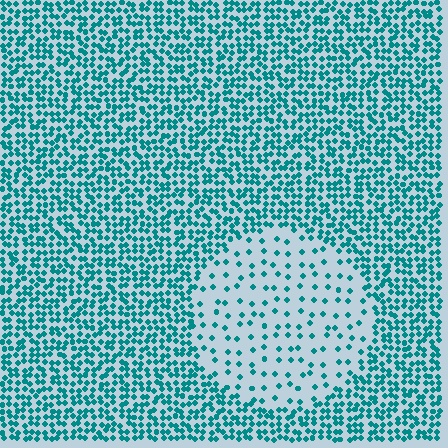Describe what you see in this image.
The image contains small teal elements arranged at two different densities. A circle-shaped region is visible where the elements are less densely packed than the surrounding area.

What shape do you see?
I see a circle.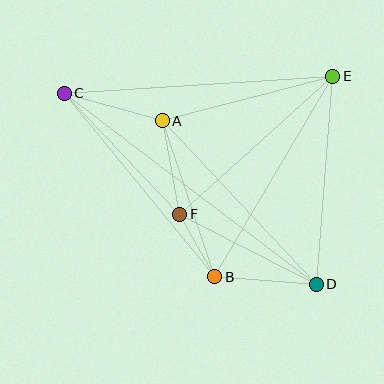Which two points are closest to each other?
Points B and F are closest to each other.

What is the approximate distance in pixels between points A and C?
The distance between A and C is approximately 102 pixels.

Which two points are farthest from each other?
Points C and D are farthest from each other.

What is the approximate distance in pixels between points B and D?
The distance between B and D is approximately 102 pixels.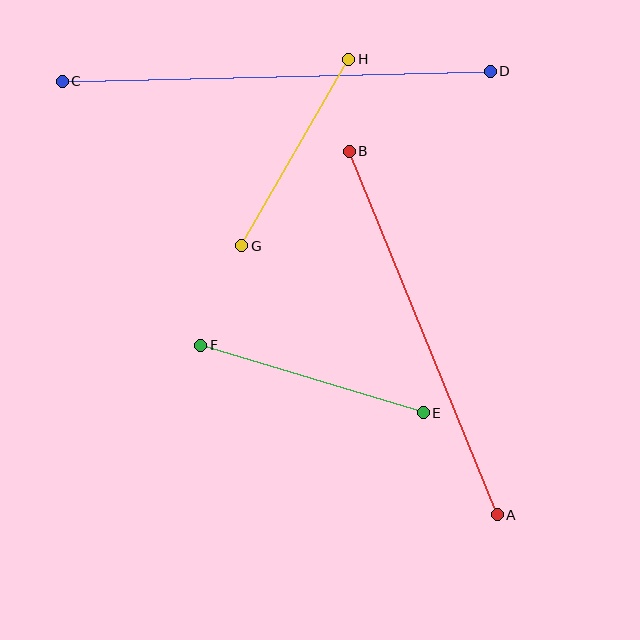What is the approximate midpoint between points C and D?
The midpoint is at approximately (276, 76) pixels.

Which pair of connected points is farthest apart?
Points C and D are farthest apart.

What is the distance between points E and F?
The distance is approximately 232 pixels.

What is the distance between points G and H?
The distance is approximately 215 pixels.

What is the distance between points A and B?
The distance is approximately 392 pixels.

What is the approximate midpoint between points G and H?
The midpoint is at approximately (295, 152) pixels.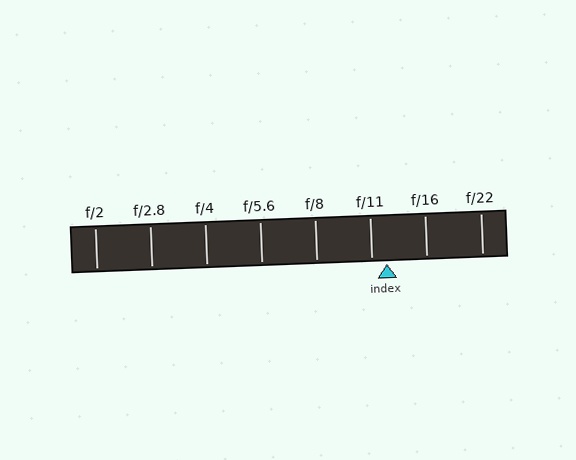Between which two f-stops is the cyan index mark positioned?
The index mark is between f/11 and f/16.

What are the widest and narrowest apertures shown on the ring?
The widest aperture shown is f/2 and the narrowest is f/22.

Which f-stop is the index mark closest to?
The index mark is closest to f/11.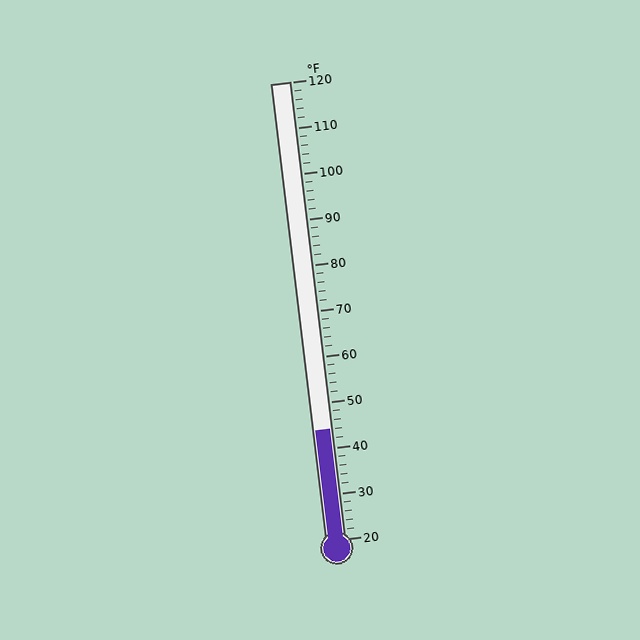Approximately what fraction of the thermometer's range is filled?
The thermometer is filled to approximately 25% of its range.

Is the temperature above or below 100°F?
The temperature is below 100°F.